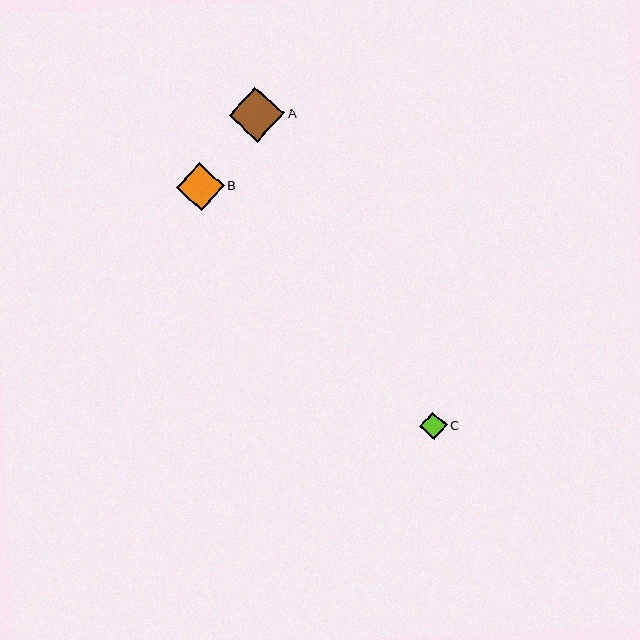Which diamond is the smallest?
Diamond C is the smallest with a size of approximately 27 pixels.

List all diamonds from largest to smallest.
From largest to smallest: A, B, C.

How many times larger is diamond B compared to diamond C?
Diamond B is approximately 1.7 times the size of diamond C.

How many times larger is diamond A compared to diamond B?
Diamond A is approximately 1.2 times the size of diamond B.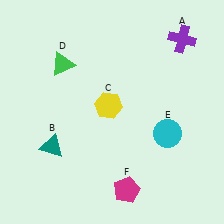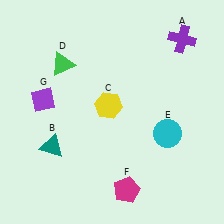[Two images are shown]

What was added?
A purple diamond (G) was added in Image 2.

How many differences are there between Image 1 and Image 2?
There is 1 difference between the two images.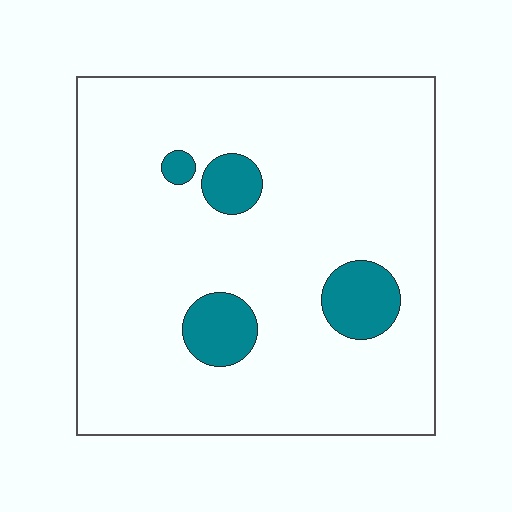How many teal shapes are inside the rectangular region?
4.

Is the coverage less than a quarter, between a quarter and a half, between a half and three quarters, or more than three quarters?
Less than a quarter.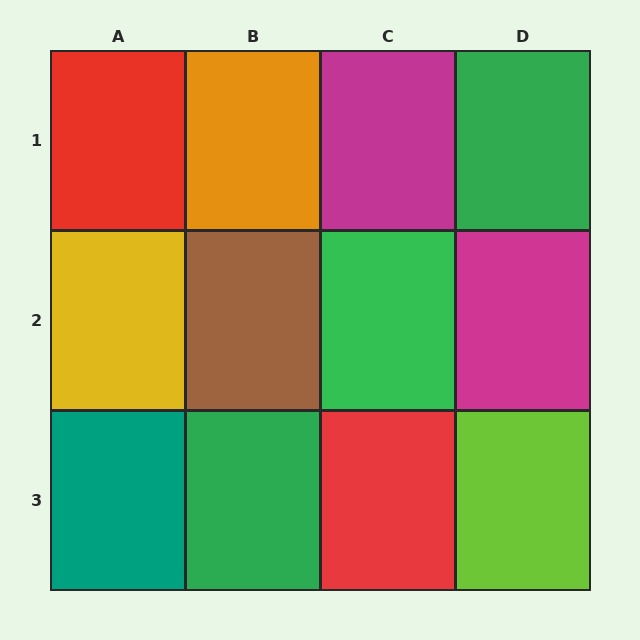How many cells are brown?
1 cell is brown.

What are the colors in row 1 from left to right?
Red, orange, magenta, green.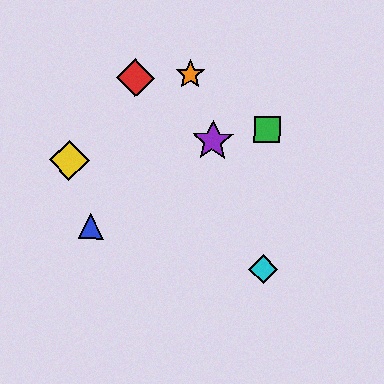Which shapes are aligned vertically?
The green square, the cyan diamond are aligned vertically.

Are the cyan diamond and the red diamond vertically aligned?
No, the cyan diamond is at x≈263 and the red diamond is at x≈135.